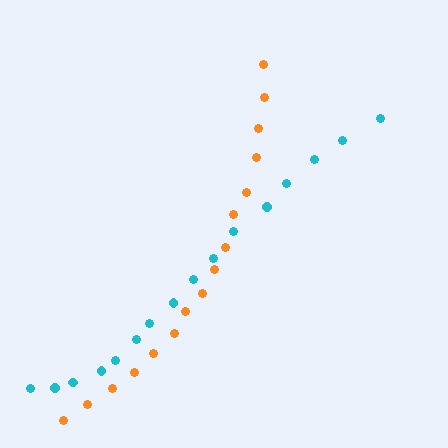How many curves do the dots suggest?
There are 2 distinct paths.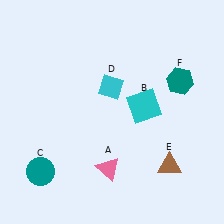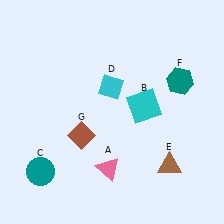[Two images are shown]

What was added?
A brown diamond (G) was added in Image 2.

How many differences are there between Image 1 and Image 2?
There is 1 difference between the two images.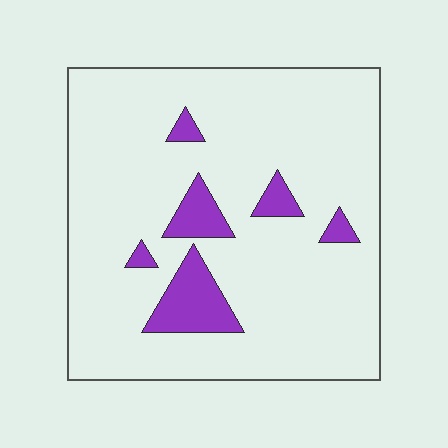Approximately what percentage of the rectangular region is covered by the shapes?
Approximately 10%.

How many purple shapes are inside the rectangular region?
6.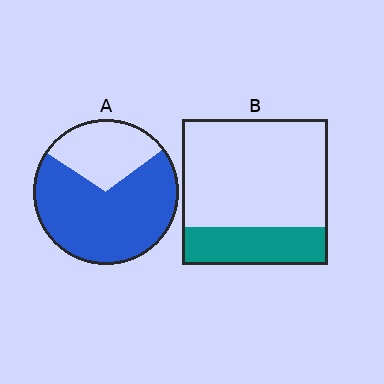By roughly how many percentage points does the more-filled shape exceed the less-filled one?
By roughly 45 percentage points (A over B).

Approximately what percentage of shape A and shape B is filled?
A is approximately 70% and B is approximately 25%.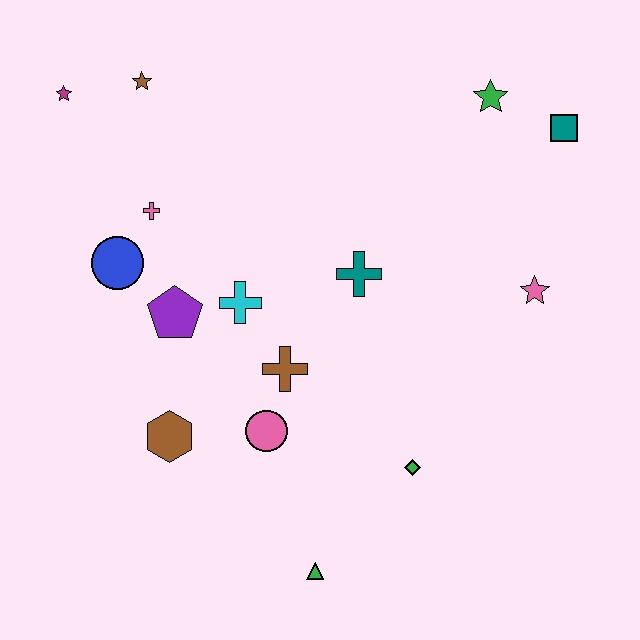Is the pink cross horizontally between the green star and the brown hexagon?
No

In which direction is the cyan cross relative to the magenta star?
The cyan cross is below the magenta star.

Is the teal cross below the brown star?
Yes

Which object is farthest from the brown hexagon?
The teal square is farthest from the brown hexagon.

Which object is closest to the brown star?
The magenta star is closest to the brown star.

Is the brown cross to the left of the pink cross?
No